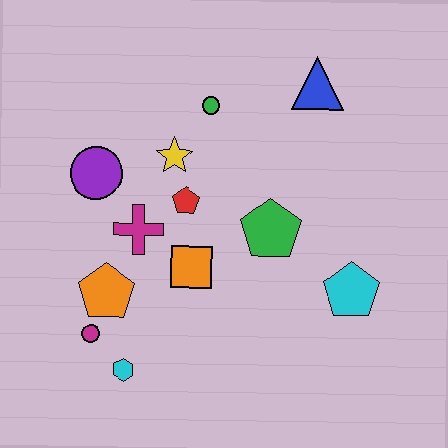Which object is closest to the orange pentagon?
The magenta circle is closest to the orange pentagon.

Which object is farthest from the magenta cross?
The blue triangle is farthest from the magenta cross.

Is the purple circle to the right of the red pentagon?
No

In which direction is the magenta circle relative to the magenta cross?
The magenta circle is below the magenta cross.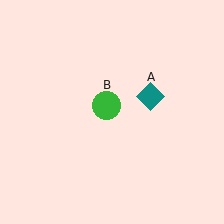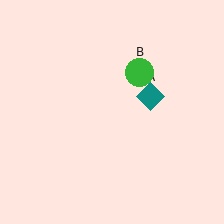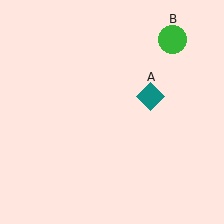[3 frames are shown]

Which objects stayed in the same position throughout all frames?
Teal diamond (object A) remained stationary.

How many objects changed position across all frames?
1 object changed position: green circle (object B).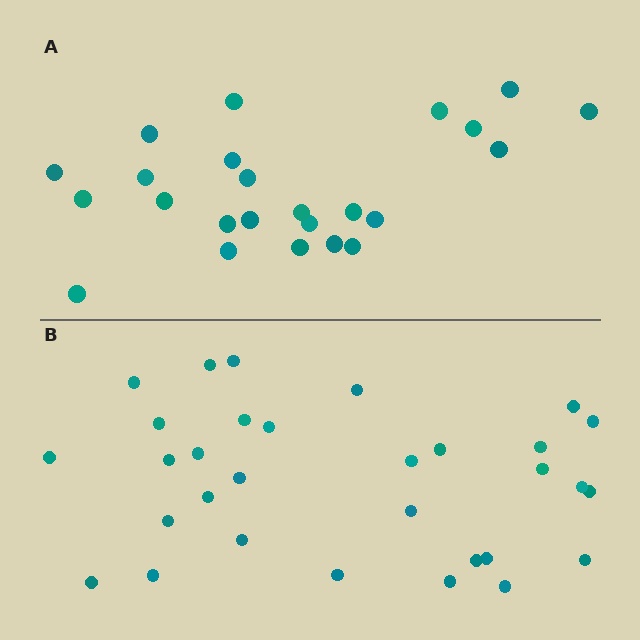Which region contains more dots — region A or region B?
Region B (the bottom region) has more dots.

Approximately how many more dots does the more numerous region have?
Region B has roughly 8 or so more dots than region A.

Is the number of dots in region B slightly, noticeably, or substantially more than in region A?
Region B has noticeably more, but not dramatically so. The ratio is roughly 1.3 to 1.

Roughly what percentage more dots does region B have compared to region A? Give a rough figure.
About 30% more.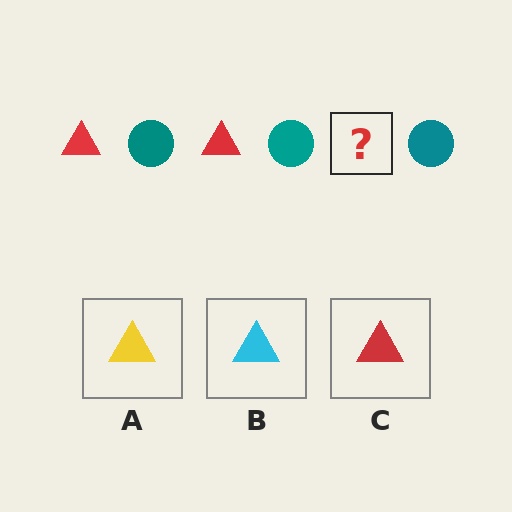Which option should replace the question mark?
Option C.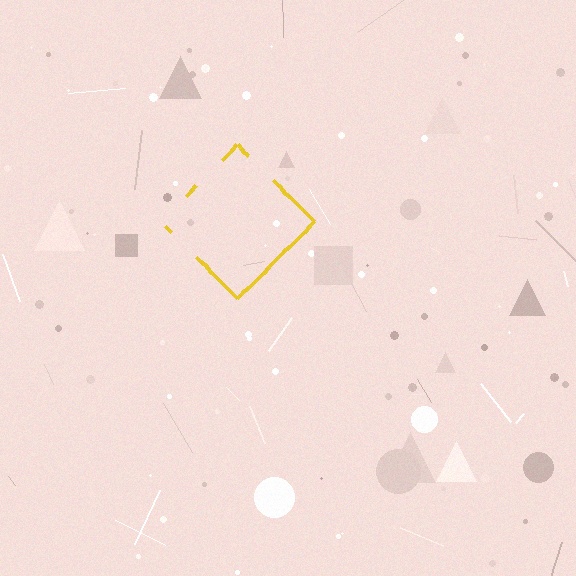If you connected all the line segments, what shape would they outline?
They would outline a diamond.